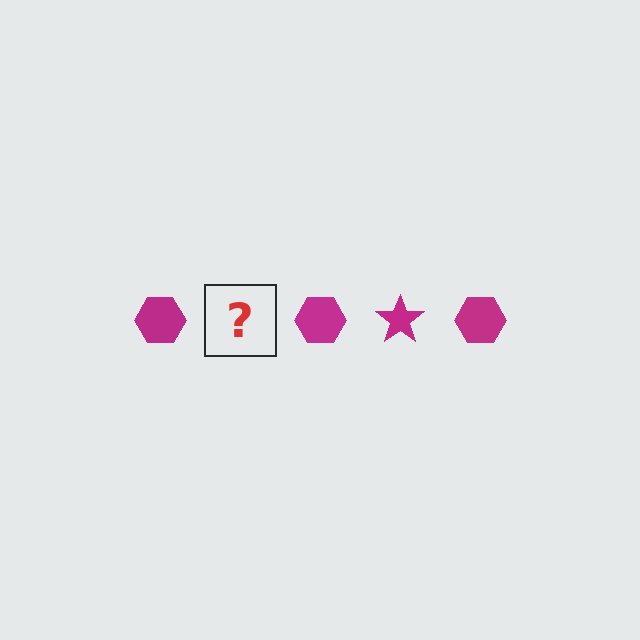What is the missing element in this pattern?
The missing element is a magenta star.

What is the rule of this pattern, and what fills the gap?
The rule is that the pattern cycles through hexagon, star shapes in magenta. The gap should be filled with a magenta star.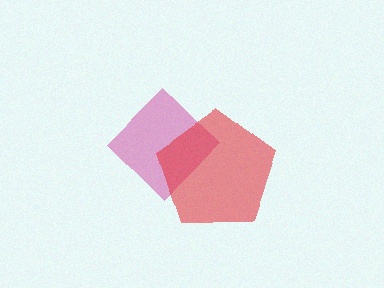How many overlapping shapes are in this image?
There are 2 overlapping shapes in the image.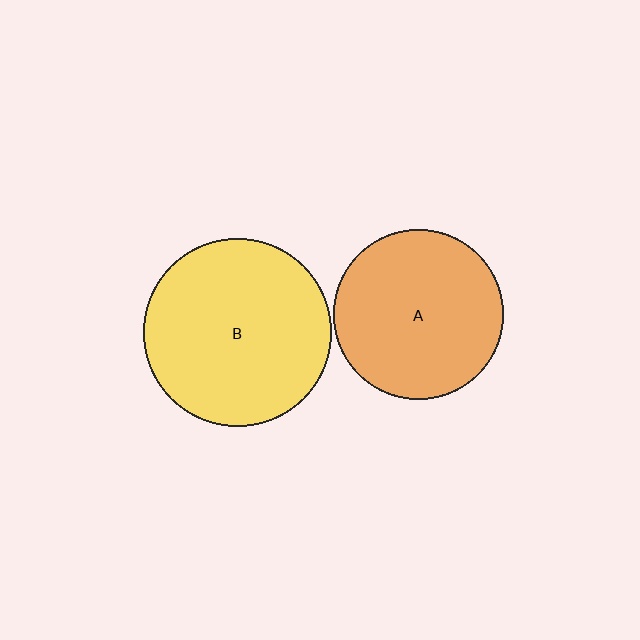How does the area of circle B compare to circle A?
Approximately 1.2 times.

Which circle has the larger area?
Circle B (yellow).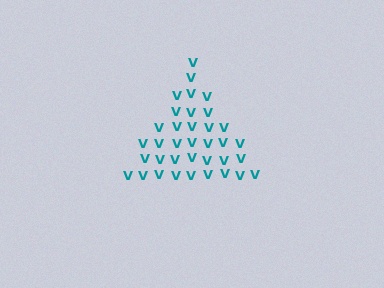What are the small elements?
The small elements are letter V's.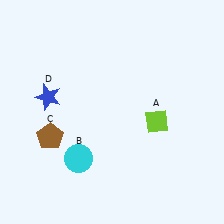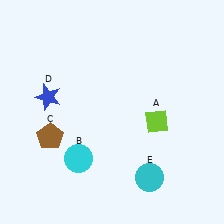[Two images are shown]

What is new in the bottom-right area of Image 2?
A cyan circle (E) was added in the bottom-right area of Image 2.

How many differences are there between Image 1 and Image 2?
There is 1 difference between the two images.